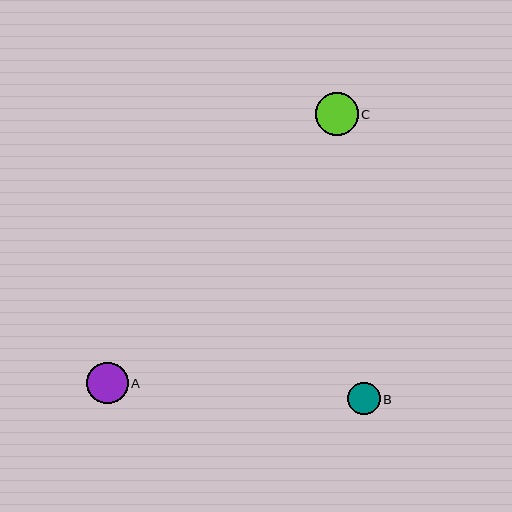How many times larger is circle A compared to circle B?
Circle A is approximately 1.3 times the size of circle B.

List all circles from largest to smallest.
From largest to smallest: C, A, B.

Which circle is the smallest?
Circle B is the smallest with a size of approximately 33 pixels.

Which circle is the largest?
Circle C is the largest with a size of approximately 43 pixels.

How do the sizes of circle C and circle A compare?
Circle C and circle A are approximately the same size.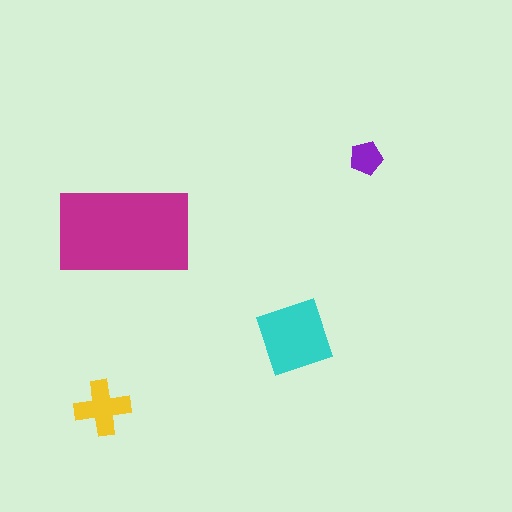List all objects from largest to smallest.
The magenta rectangle, the cyan diamond, the yellow cross, the purple pentagon.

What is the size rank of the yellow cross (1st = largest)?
3rd.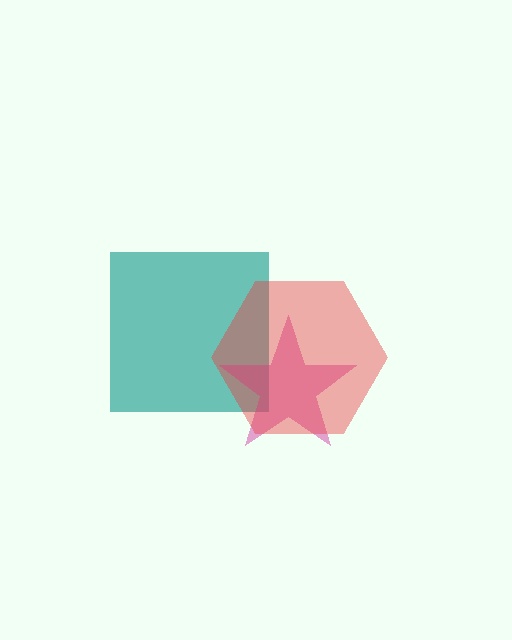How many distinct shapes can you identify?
There are 3 distinct shapes: a teal square, a magenta star, a red hexagon.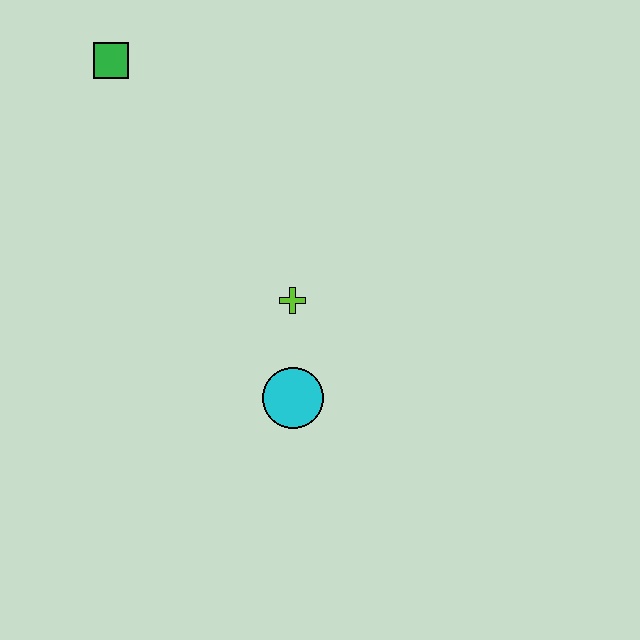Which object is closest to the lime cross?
The cyan circle is closest to the lime cross.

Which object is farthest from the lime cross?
The green square is farthest from the lime cross.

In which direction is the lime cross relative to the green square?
The lime cross is below the green square.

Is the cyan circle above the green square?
No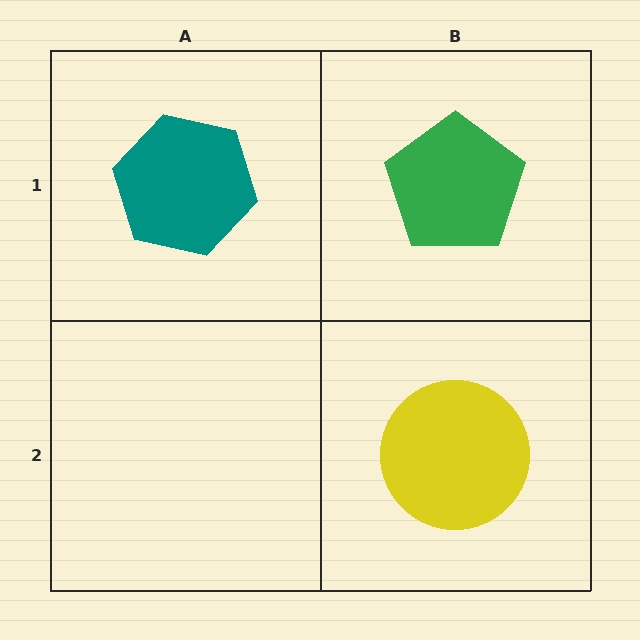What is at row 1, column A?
A teal hexagon.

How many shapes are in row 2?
1 shape.